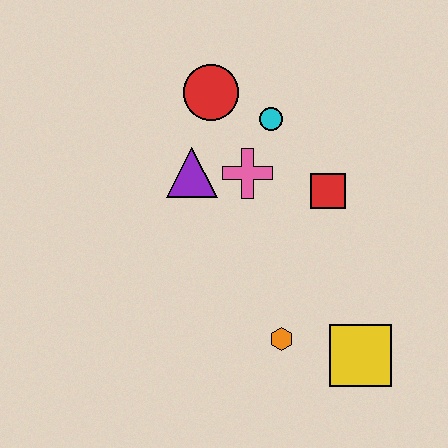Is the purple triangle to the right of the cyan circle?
No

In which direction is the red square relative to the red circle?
The red square is to the right of the red circle.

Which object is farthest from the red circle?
The yellow square is farthest from the red circle.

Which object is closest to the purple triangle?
The pink cross is closest to the purple triangle.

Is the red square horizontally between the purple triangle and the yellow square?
Yes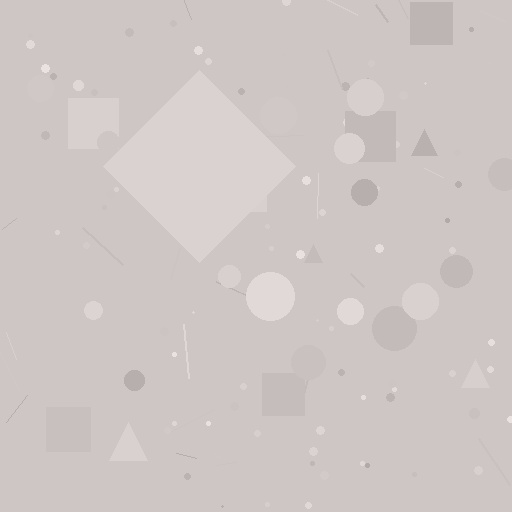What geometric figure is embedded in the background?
A diamond is embedded in the background.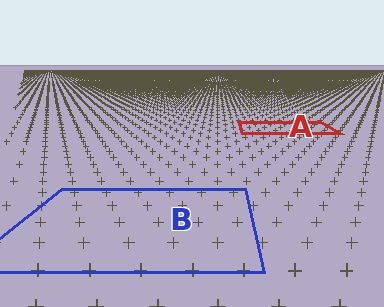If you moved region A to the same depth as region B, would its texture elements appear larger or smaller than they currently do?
They would appear larger. At a closer depth, the same texture elements are projected at a bigger on-screen size.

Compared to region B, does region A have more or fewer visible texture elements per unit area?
Region A has more texture elements per unit area — they are packed more densely because it is farther away.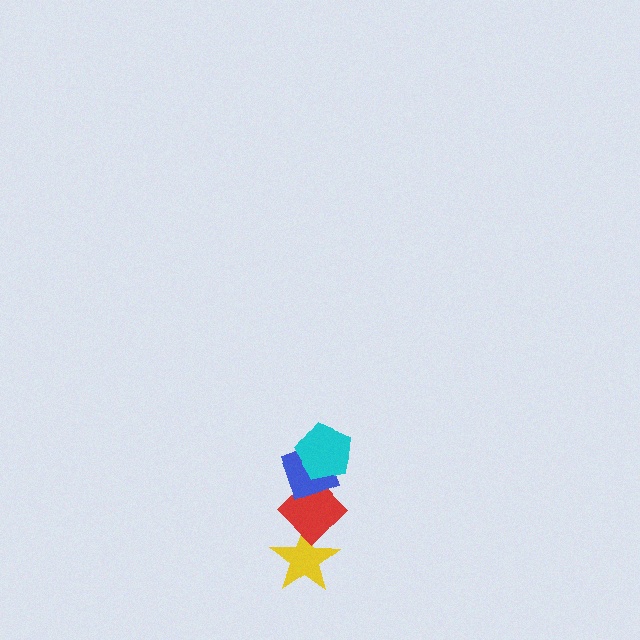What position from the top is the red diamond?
The red diamond is 3rd from the top.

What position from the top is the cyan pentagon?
The cyan pentagon is 1st from the top.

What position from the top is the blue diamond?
The blue diamond is 2nd from the top.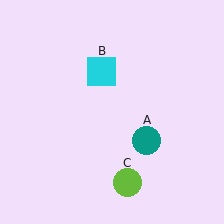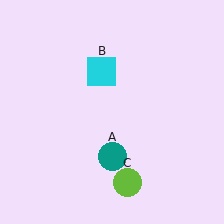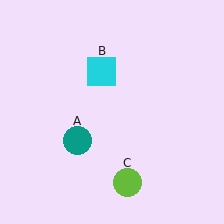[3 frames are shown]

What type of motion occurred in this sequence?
The teal circle (object A) rotated clockwise around the center of the scene.